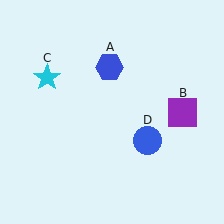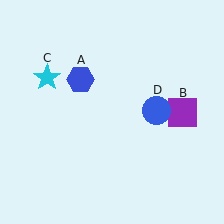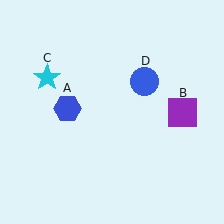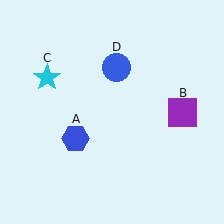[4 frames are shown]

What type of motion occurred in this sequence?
The blue hexagon (object A), blue circle (object D) rotated counterclockwise around the center of the scene.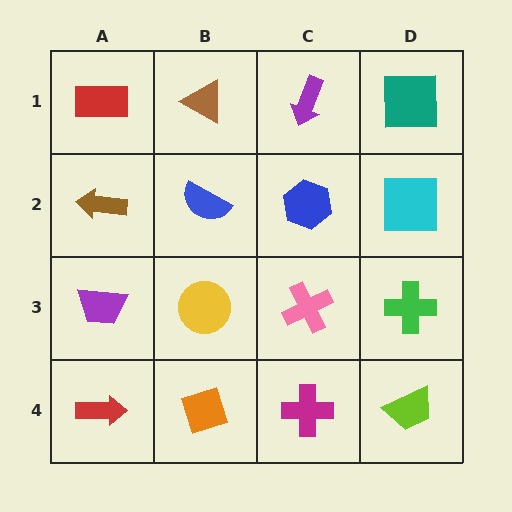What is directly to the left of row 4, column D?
A magenta cross.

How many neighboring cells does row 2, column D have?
3.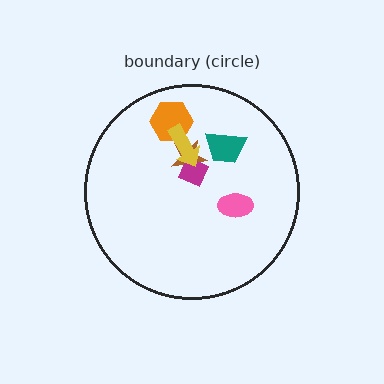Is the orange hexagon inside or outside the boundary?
Inside.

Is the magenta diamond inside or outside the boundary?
Inside.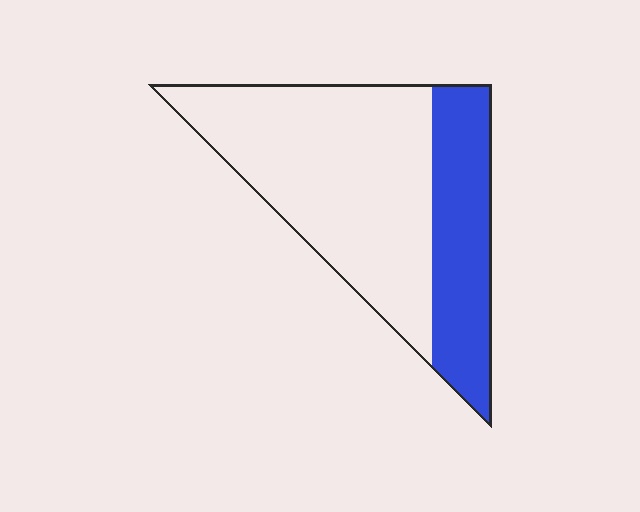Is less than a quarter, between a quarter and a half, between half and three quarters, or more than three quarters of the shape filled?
Between a quarter and a half.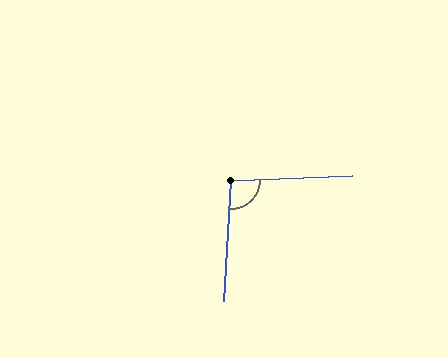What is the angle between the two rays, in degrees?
Approximately 96 degrees.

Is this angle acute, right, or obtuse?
It is obtuse.